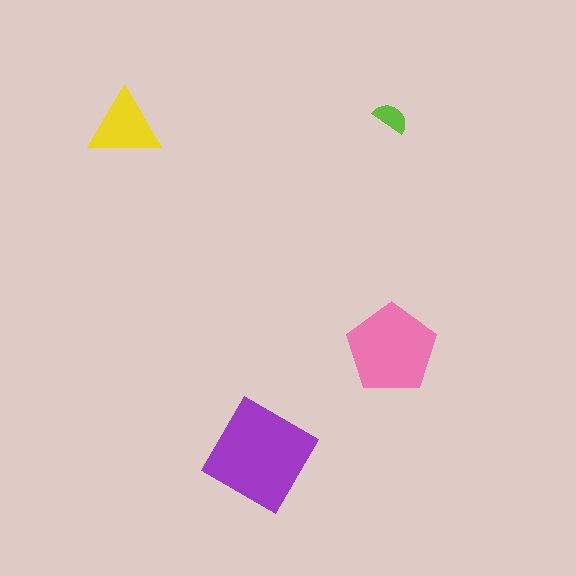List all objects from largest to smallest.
The purple diamond, the pink pentagon, the yellow triangle, the lime semicircle.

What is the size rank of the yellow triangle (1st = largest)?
3rd.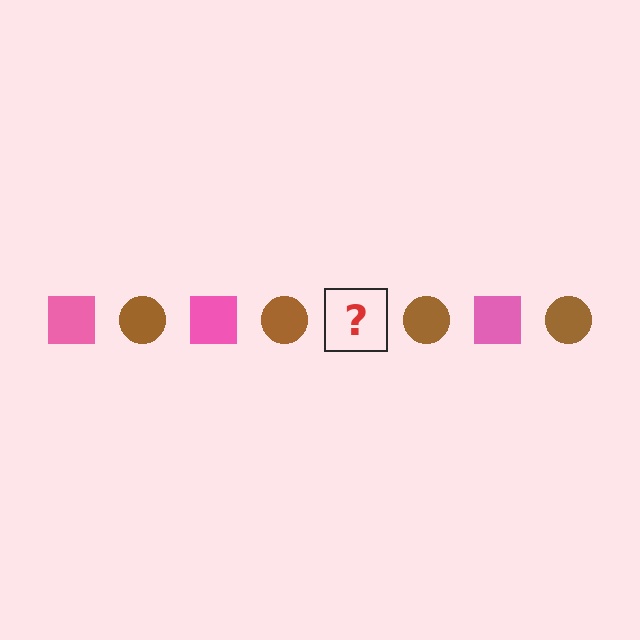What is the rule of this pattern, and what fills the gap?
The rule is that the pattern alternates between pink square and brown circle. The gap should be filled with a pink square.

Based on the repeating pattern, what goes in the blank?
The blank should be a pink square.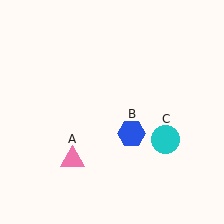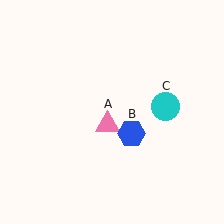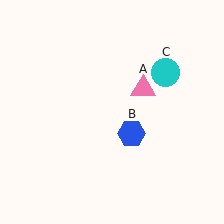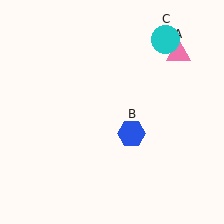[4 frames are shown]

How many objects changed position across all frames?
2 objects changed position: pink triangle (object A), cyan circle (object C).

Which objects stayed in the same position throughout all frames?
Blue hexagon (object B) remained stationary.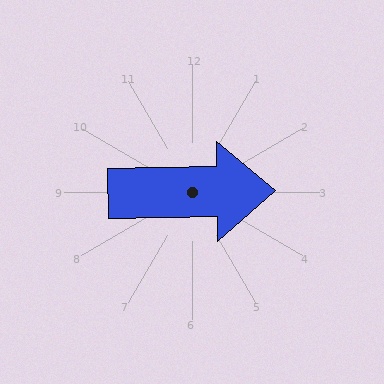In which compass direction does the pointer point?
East.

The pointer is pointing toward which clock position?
Roughly 3 o'clock.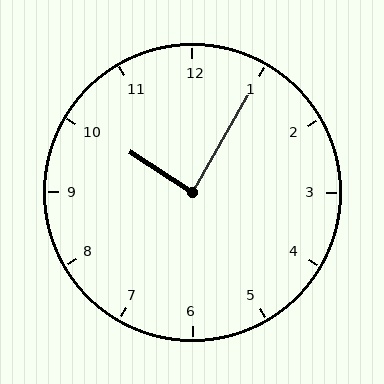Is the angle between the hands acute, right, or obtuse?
It is right.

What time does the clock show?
10:05.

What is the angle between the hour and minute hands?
Approximately 88 degrees.